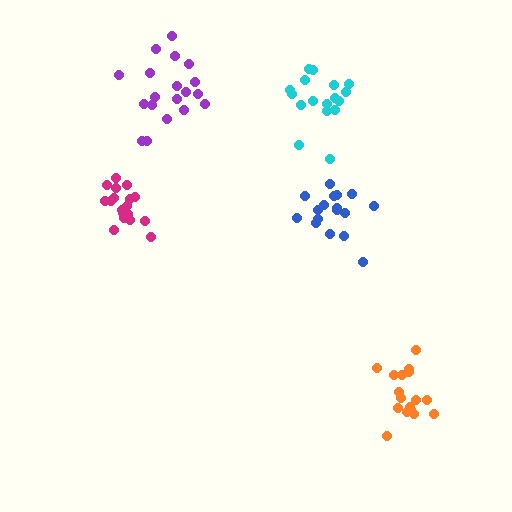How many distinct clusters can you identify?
There are 5 distinct clusters.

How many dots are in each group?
Group 1: 18 dots, Group 2: 17 dots, Group 3: 19 dots, Group 4: 17 dots, Group 5: 17 dots (88 total).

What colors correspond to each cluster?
The clusters are colored: magenta, blue, purple, cyan, orange.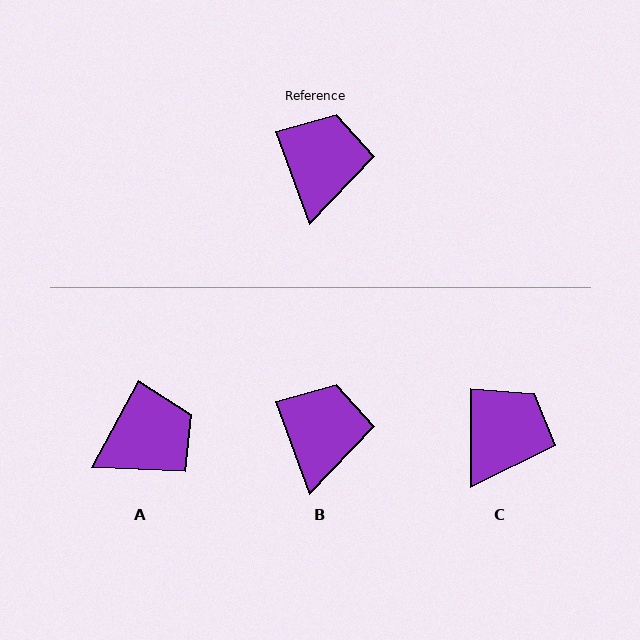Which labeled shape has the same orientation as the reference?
B.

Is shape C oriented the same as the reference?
No, it is off by about 20 degrees.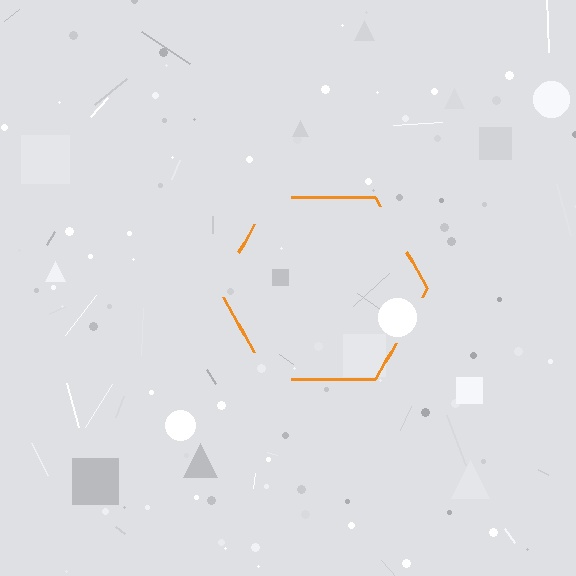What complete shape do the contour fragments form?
The contour fragments form a hexagon.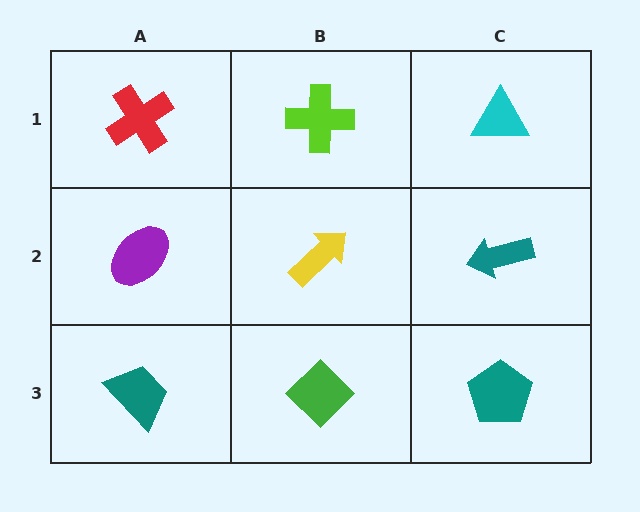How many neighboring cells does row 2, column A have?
3.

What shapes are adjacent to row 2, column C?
A cyan triangle (row 1, column C), a teal pentagon (row 3, column C), a yellow arrow (row 2, column B).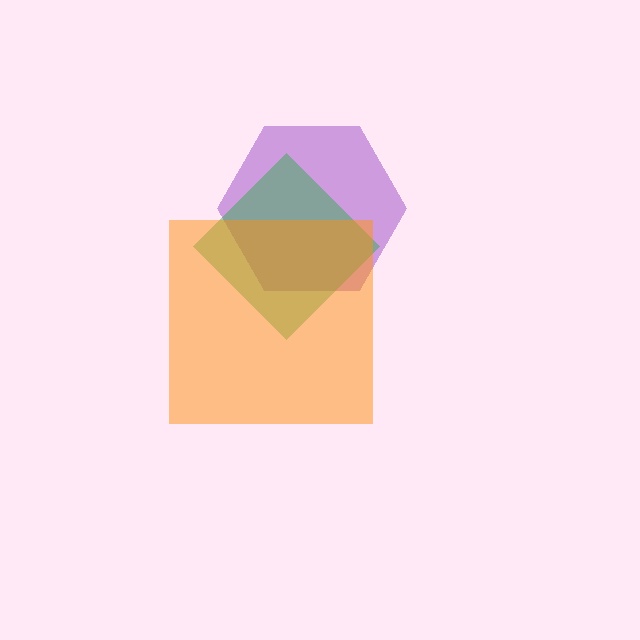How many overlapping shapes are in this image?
There are 3 overlapping shapes in the image.